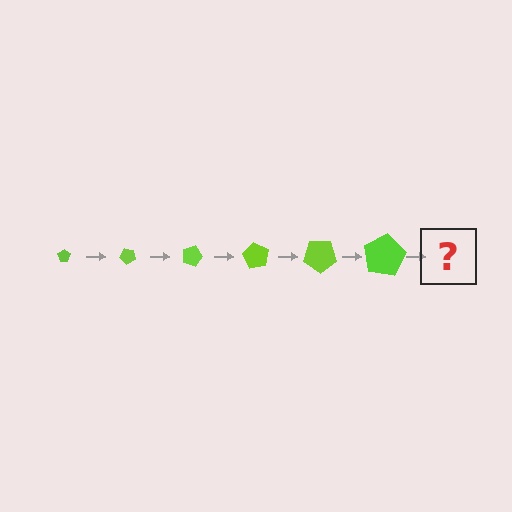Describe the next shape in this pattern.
It should be a pentagon, larger than the previous one and rotated 270 degrees from the start.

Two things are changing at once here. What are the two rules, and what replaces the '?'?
The two rules are that the pentagon grows larger each step and it rotates 45 degrees each step. The '?' should be a pentagon, larger than the previous one and rotated 270 degrees from the start.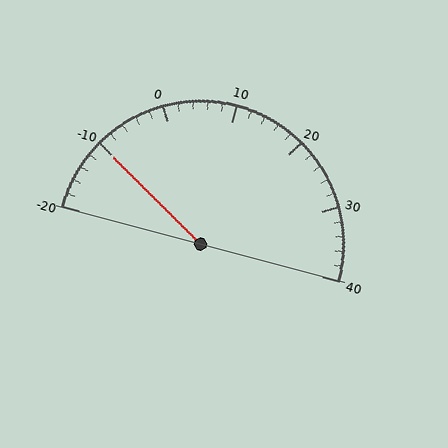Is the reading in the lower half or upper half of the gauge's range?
The reading is in the lower half of the range (-20 to 40).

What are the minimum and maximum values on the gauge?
The gauge ranges from -20 to 40.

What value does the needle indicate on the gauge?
The needle indicates approximately -10.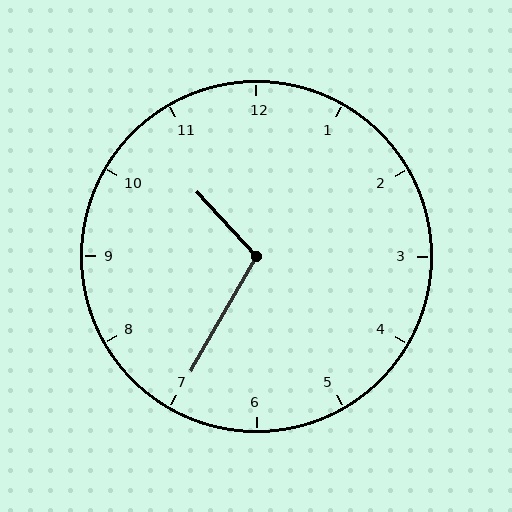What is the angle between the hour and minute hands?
Approximately 108 degrees.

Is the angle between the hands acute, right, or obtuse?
It is obtuse.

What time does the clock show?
10:35.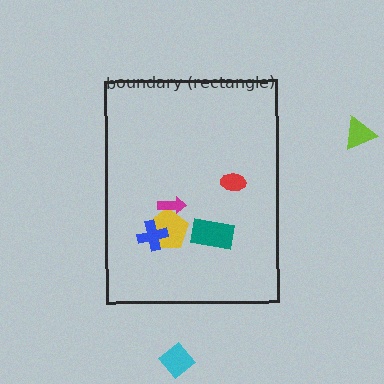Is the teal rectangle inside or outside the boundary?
Inside.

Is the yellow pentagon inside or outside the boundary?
Inside.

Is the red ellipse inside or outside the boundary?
Inside.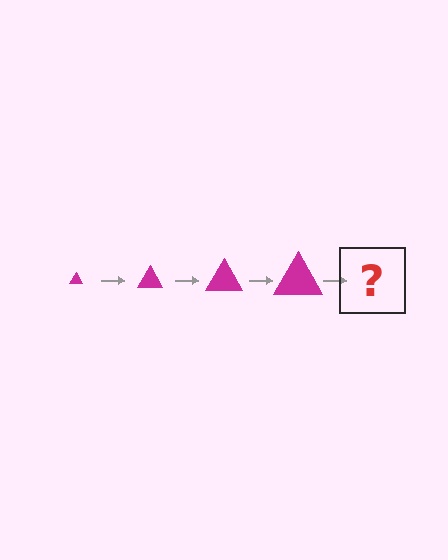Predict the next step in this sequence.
The next step is a magenta triangle, larger than the previous one.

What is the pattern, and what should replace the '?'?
The pattern is that the triangle gets progressively larger each step. The '?' should be a magenta triangle, larger than the previous one.